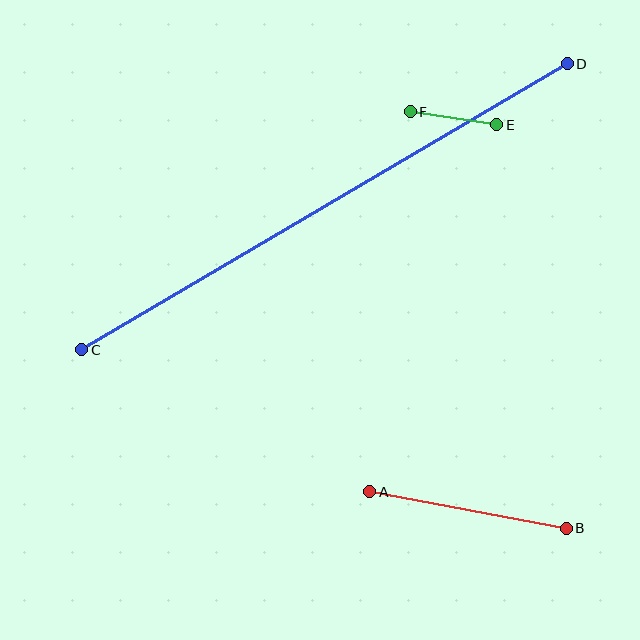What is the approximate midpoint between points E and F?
The midpoint is at approximately (453, 118) pixels.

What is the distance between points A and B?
The distance is approximately 200 pixels.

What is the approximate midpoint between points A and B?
The midpoint is at approximately (468, 510) pixels.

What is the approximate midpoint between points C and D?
The midpoint is at approximately (324, 207) pixels.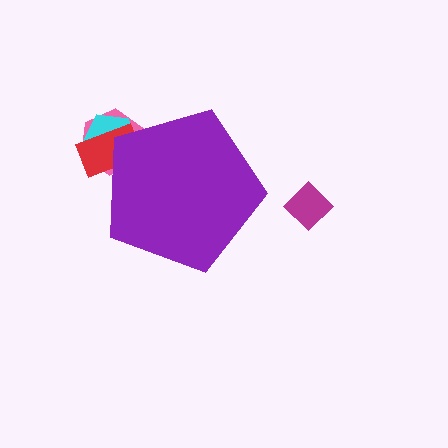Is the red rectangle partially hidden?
Yes, the red rectangle is partially hidden behind the purple pentagon.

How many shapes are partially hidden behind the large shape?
3 shapes are partially hidden.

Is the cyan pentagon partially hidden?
Yes, the cyan pentagon is partially hidden behind the purple pentagon.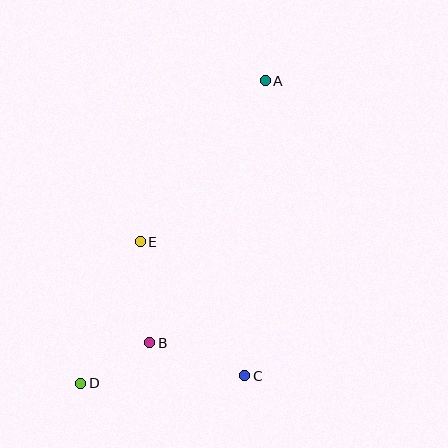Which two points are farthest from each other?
Points A and D are farthest from each other.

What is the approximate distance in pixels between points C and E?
The distance between C and E is approximately 170 pixels.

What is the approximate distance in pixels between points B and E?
The distance between B and E is approximately 101 pixels.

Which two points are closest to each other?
Points B and D are closest to each other.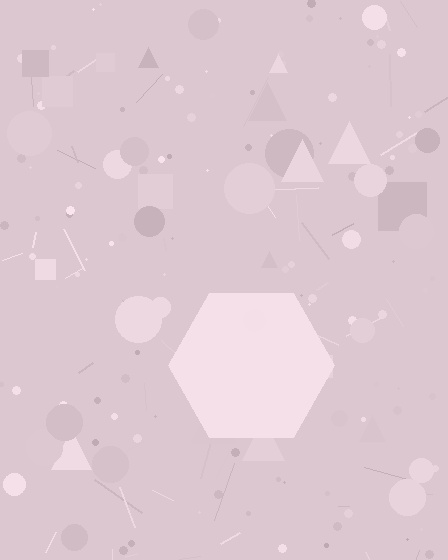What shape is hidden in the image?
A hexagon is hidden in the image.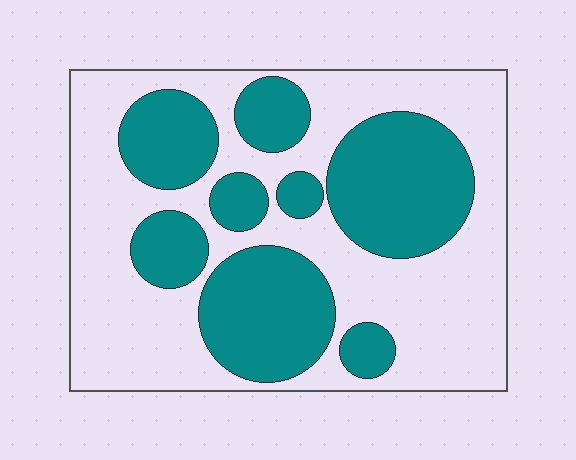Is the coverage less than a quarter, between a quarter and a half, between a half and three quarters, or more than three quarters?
Between a quarter and a half.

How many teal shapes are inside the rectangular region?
8.